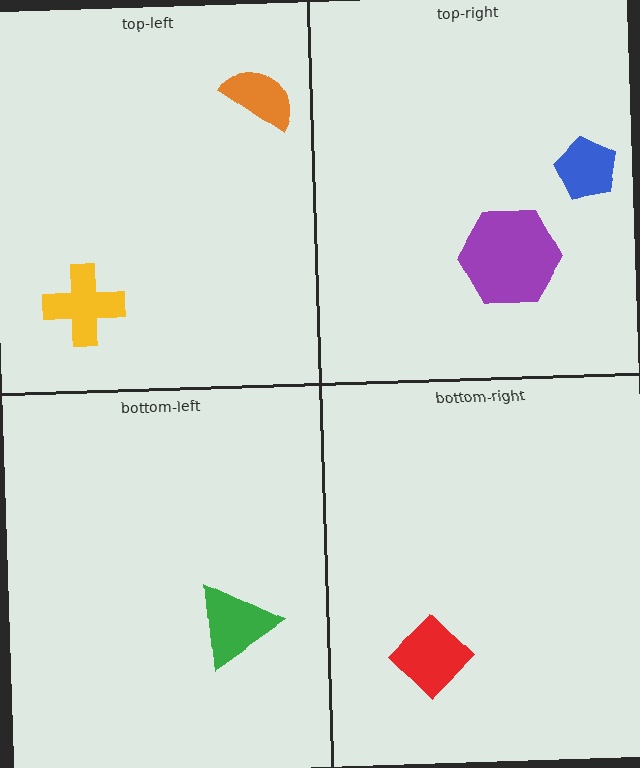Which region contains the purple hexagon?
The top-right region.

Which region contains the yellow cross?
The top-left region.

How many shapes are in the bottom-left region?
1.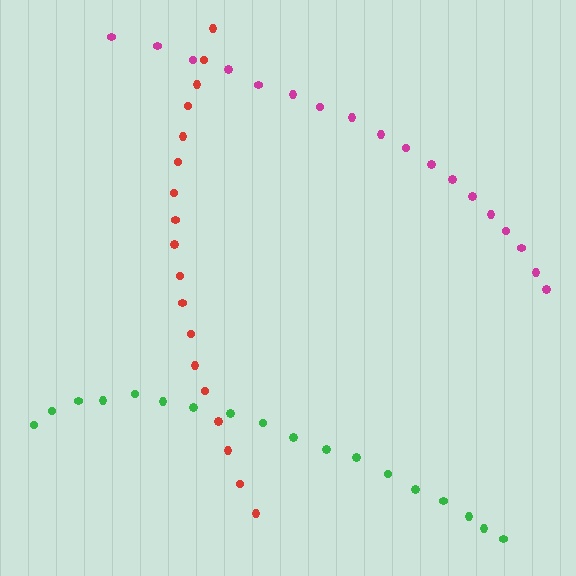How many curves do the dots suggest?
There are 3 distinct paths.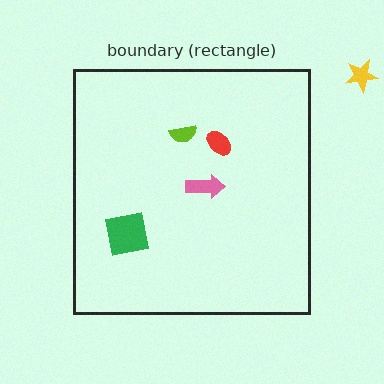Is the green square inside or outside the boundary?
Inside.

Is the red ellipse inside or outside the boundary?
Inside.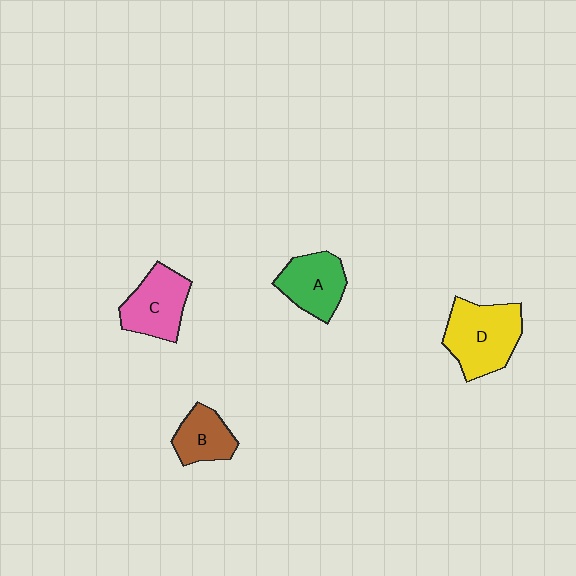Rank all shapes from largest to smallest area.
From largest to smallest: D (yellow), C (pink), A (green), B (brown).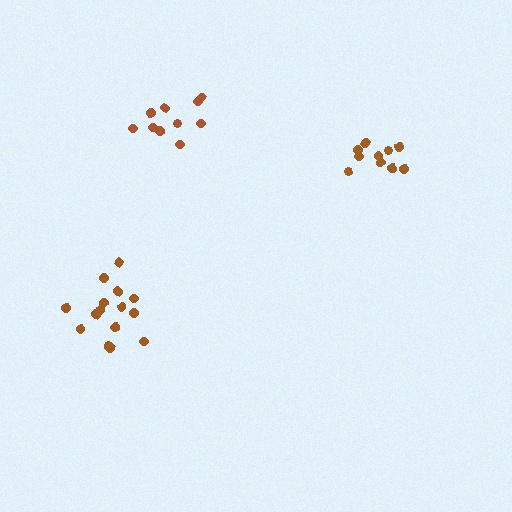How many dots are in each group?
Group 1: 15 dots, Group 2: 10 dots, Group 3: 10 dots (35 total).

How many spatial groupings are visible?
There are 3 spatial groupings.